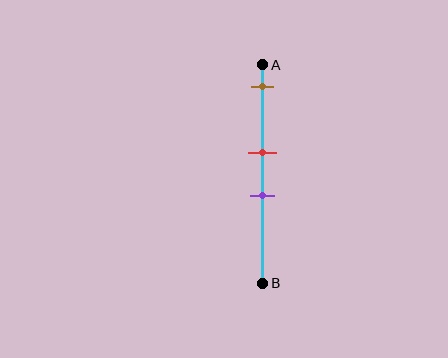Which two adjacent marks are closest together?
The red and purple marks are the closest adjacent pair.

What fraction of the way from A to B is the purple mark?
The purple mark is approximately 60% (0.6) of the way from A to B.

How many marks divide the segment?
There are 3 marks dividing the segment.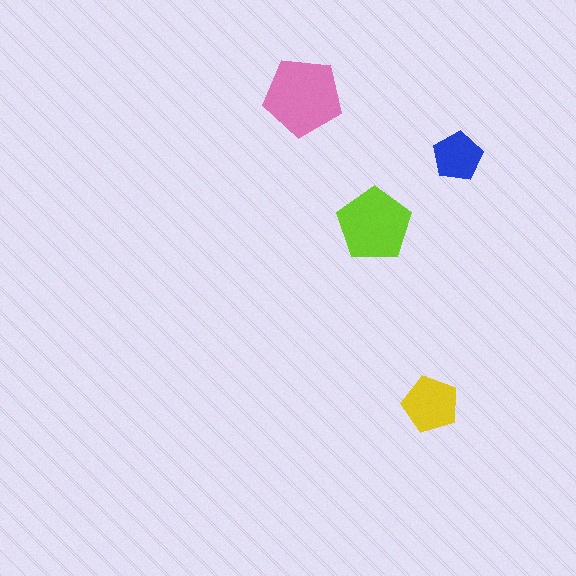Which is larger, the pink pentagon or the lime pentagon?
The pink one.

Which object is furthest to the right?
The blue pentagon is rightmost.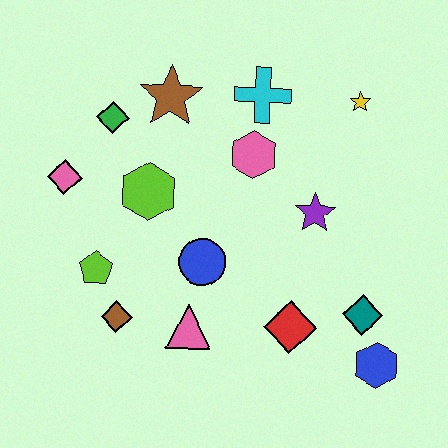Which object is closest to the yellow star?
The cyan cross is closest to the yellow star.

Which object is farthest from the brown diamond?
The yellow star is farthest from the brown diamond.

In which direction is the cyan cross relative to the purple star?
The cyan cross is above the purple star.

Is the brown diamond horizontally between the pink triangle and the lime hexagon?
No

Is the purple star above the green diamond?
No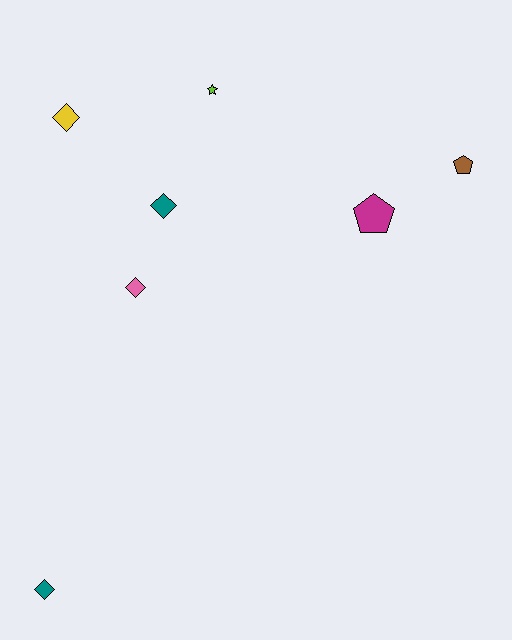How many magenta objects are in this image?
There is 1 magenta object.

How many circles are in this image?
There are no circles.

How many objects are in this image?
There are 7 objects.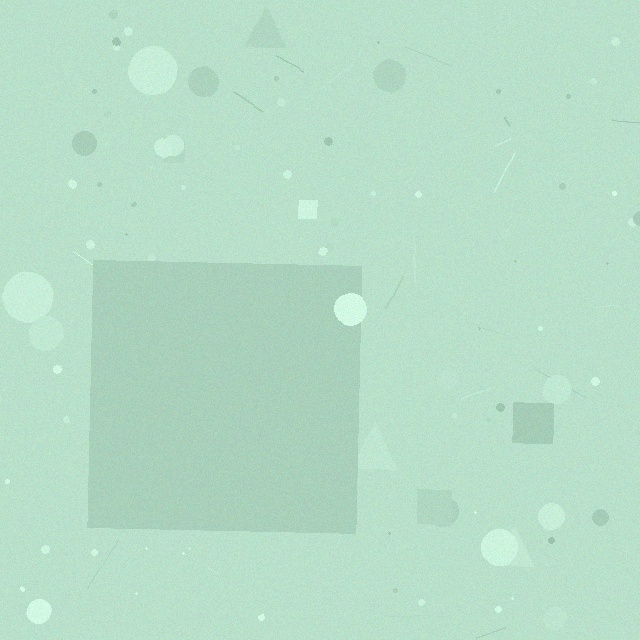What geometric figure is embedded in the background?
A square is embedded in the background.